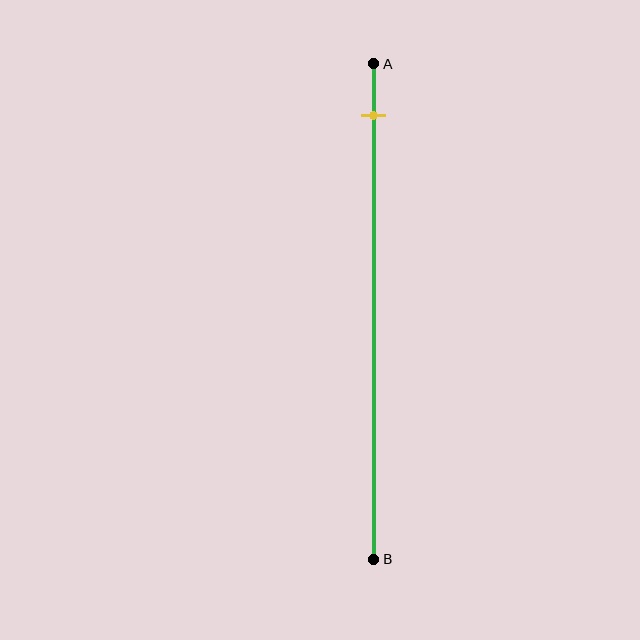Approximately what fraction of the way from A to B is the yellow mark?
The yellow mark is approximately 10% of the way from A to B.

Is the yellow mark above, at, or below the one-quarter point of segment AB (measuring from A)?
The yellow mark is above the one-quarter point of segment AB.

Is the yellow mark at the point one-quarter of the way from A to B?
No, the mark is at about 10% from A, not at the 25% one-quarter point.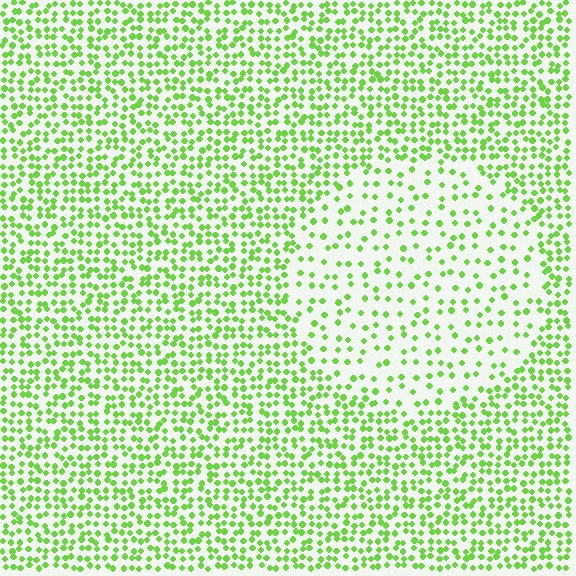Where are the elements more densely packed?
The elements are more densely packed outside the circle boundary.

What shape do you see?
I see a circle.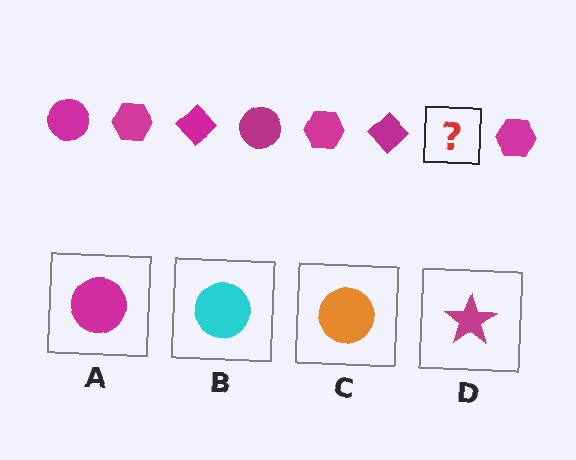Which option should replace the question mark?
Option A.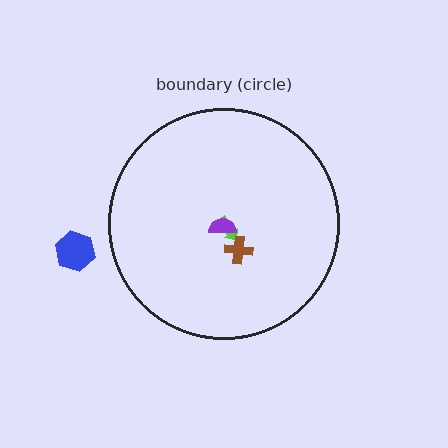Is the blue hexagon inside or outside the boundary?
Outside.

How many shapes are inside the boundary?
3 inside, 1 outside.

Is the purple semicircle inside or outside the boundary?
Inside.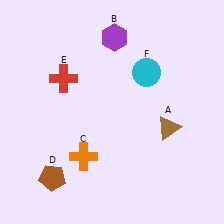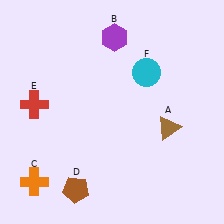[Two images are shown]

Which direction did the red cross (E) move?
The red cross (E) moved left.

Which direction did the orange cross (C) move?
The orange cross (C) moved left.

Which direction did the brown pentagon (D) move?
The brown pentagon (D) moved right.